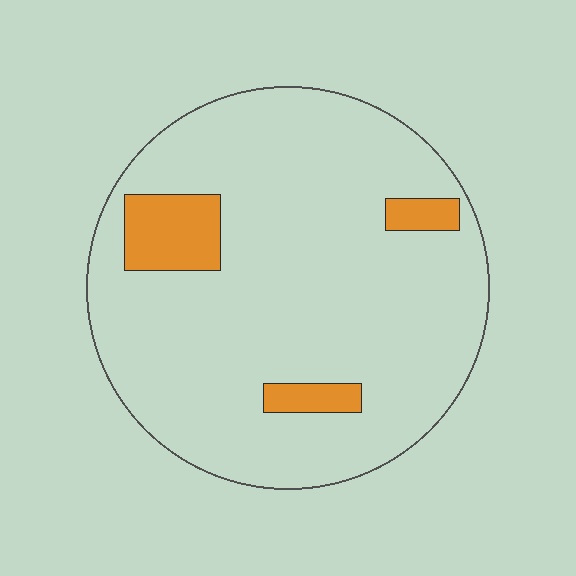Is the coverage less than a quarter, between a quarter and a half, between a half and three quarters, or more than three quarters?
Less than a quarter.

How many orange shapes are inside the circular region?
3.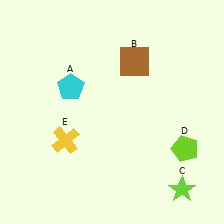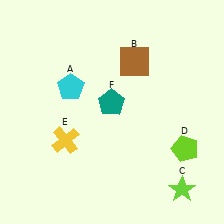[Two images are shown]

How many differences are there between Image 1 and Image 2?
There is 1 difference between the two images.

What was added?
A teal pentagon (F) was added in Image 2.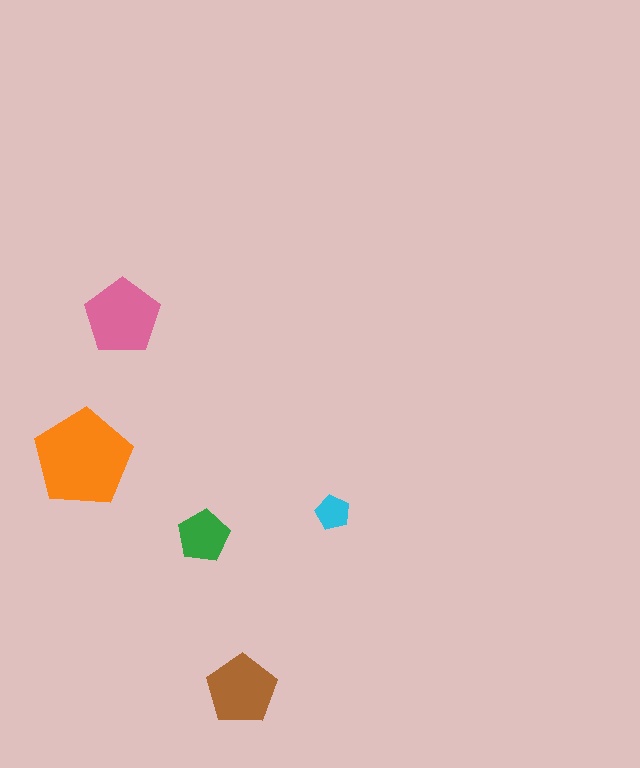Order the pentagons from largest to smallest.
the orange one, the pink one, the brown one, the green one, the cyan one.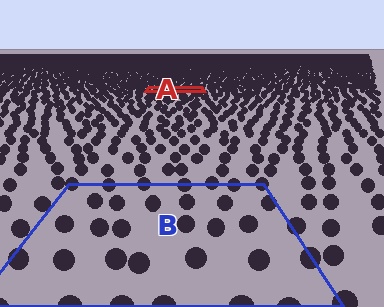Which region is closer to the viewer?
Region B is closer. The texture elements there are larger and more spread out.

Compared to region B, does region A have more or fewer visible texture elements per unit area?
Region A has more texture elements per unit area — they are packed more densely because it is farther away.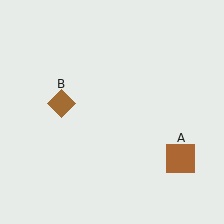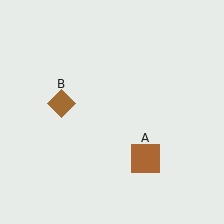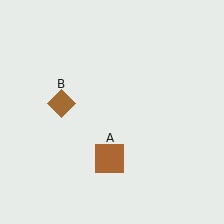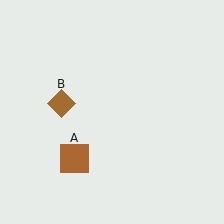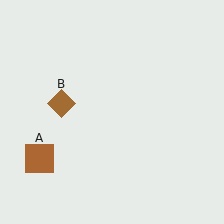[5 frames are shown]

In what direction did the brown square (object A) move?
The brown square (object A) moved left.